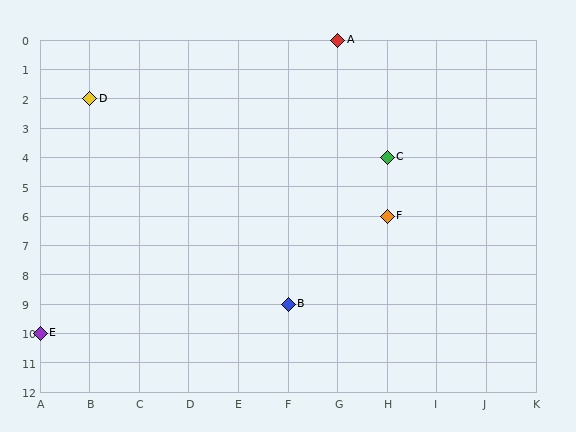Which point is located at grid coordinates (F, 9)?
Point B is at (F, 9).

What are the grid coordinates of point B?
Point B is at grid coordinates (F, 9).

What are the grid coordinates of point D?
Point D is at grid coordinates (B, 2).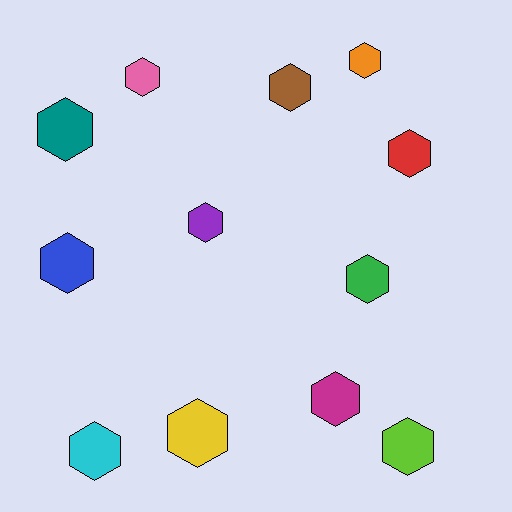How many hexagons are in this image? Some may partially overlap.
There are 12 hexagons.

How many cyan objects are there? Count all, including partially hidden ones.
There is 1 cyan object.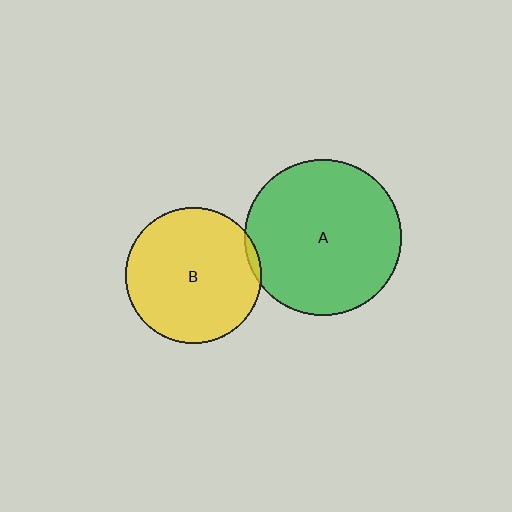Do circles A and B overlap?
Yes.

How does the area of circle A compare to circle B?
Approximately 1.3 times.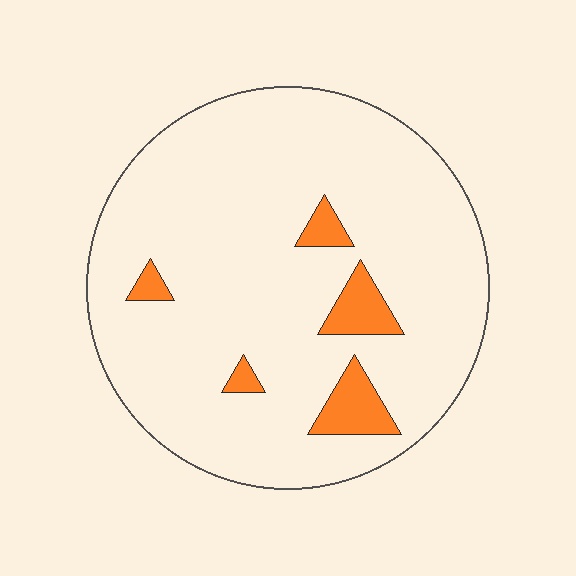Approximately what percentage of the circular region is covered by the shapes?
Approximately 10%.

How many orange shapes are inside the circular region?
5.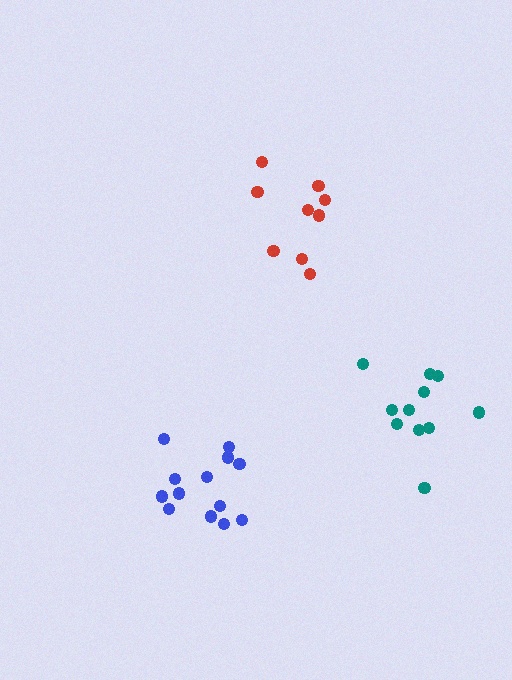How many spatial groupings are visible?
There are 3 spatial groupings.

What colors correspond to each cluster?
The clusters are colored: teal, blue, red.